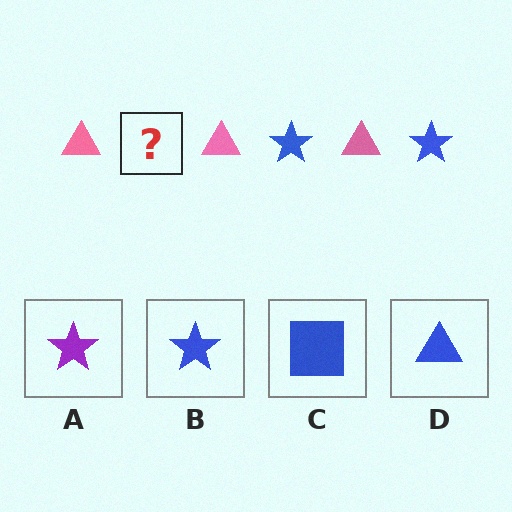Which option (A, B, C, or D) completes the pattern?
B.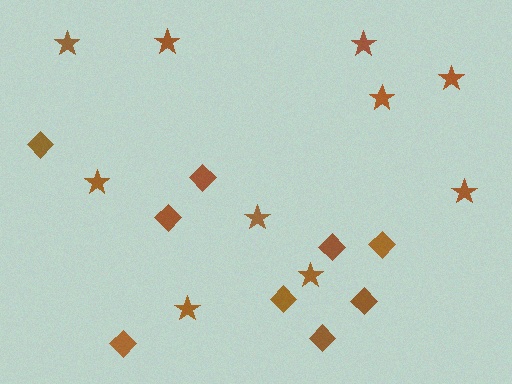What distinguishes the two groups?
There are 2 groups: one group of stars (10) and one group of diamonds (9).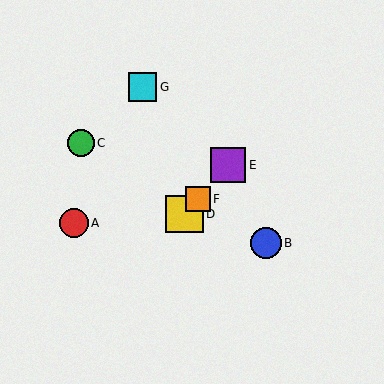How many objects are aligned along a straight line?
3 objects (D, E, F) are aligned along a straight line.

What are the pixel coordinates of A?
Object A is at (74, 223).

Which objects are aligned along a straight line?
Objects D, E, F are aligned along a straight line.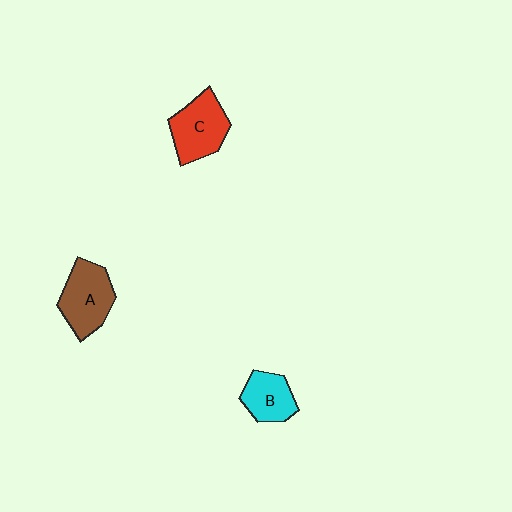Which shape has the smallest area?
Shape B (cyan).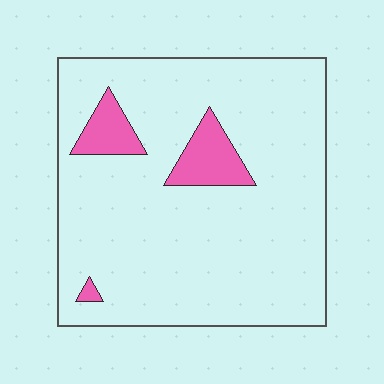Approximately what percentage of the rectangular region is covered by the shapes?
Approximately 10%.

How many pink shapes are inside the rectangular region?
3.